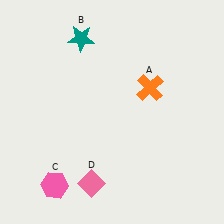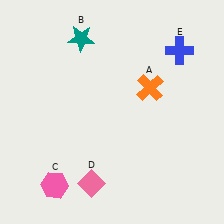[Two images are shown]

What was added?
A blue cross (E) was added in Image 2.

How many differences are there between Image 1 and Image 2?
There is 1 difference between the two images.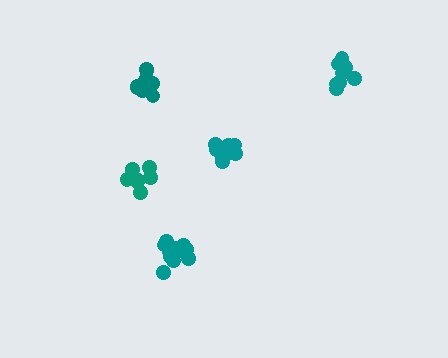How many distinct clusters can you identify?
There are 5 distinct clusters.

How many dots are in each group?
Group 1: 8 dots, Group 2: 8 dots, Group 3: 12 dots, Group 4: 11 dots, Group 5: 13 dots (52 total).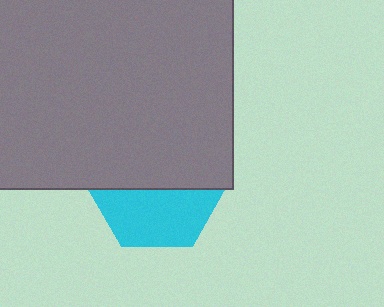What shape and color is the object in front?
The object in front is a gray rectangle.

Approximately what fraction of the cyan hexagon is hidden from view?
Roughly 55% of the cyan hexagon is hidden behind the gray rectangle.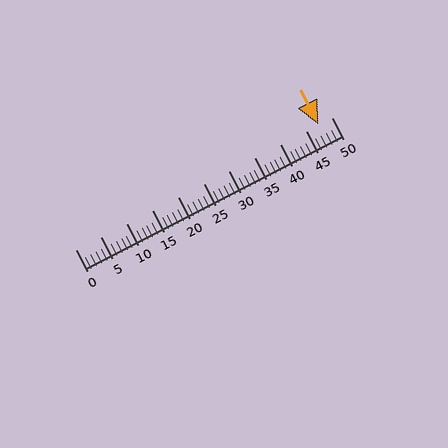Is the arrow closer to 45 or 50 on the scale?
The arrow is closer to 45.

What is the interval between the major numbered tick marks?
The major tick marks are spaced 5 units apart.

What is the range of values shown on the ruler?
The ruler shows values from 0 to 50.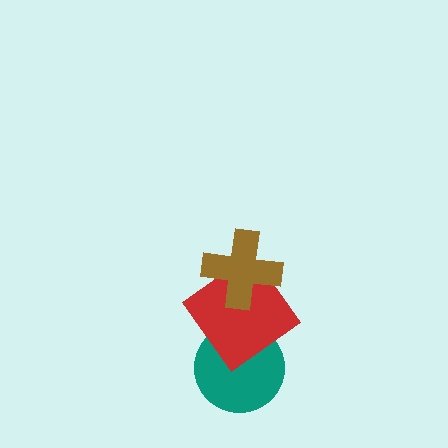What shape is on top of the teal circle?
The red diamond is on top of the teal circle.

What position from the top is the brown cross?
The brown cross is 1st from the top.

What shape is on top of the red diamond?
The brown cross is on top of the red diamond.